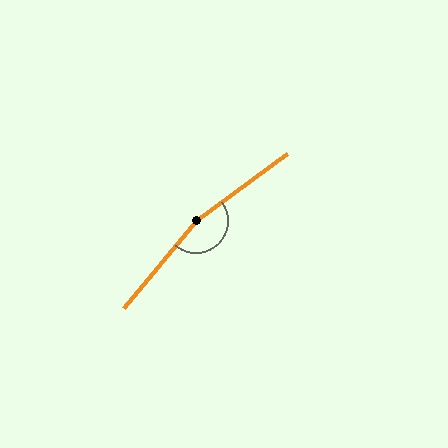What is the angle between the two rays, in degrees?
Approximately 166 degrees.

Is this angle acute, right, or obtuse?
It is obtuse.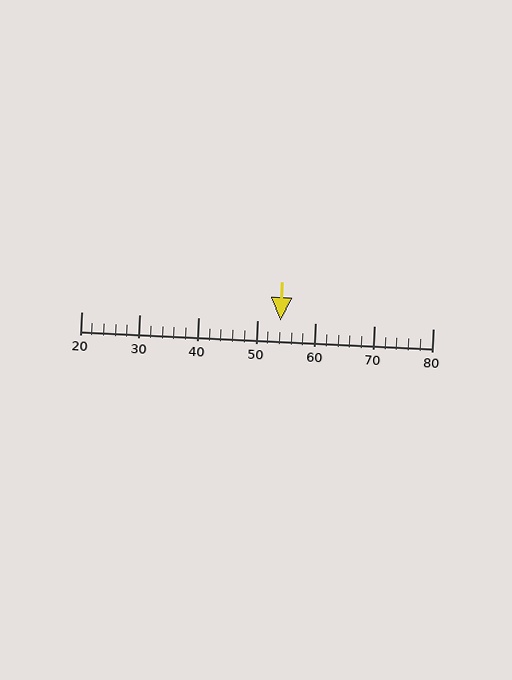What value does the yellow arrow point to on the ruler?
The yellow arrow points to approximately 54.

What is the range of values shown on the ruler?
The ruler shows values from 20 to 80.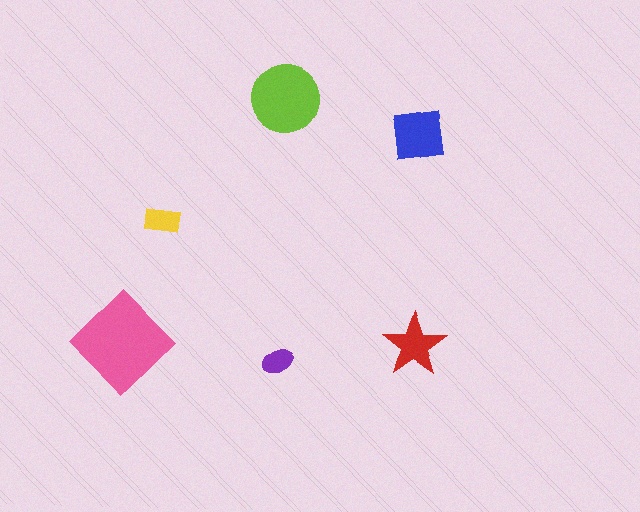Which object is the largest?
The pink diamond.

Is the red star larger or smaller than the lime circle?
Smaller.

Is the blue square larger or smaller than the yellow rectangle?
Larger.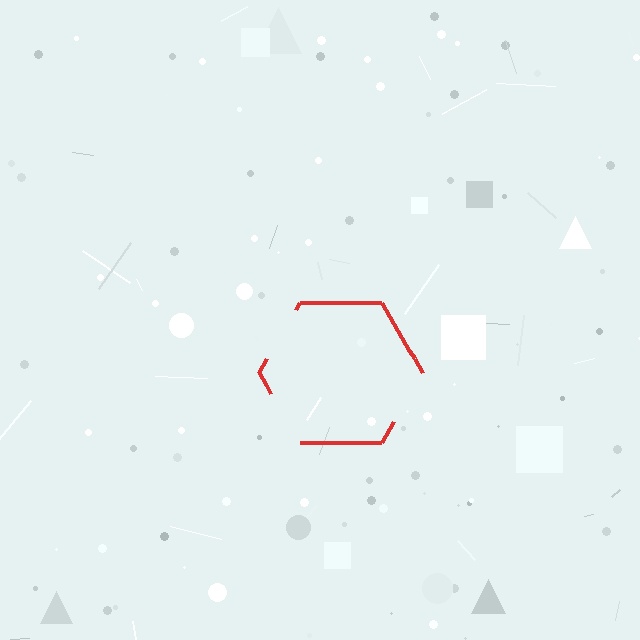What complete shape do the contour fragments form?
The contour fragments form a hexagon.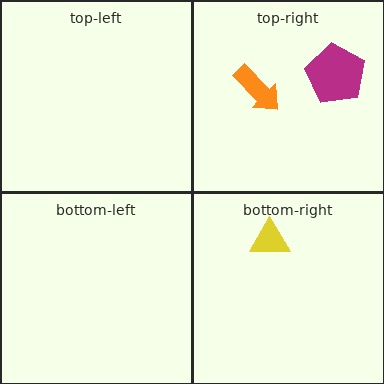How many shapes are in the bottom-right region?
1.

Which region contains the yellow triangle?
The bottom-right region.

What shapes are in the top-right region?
The magenta pentagon, the orange arrow.